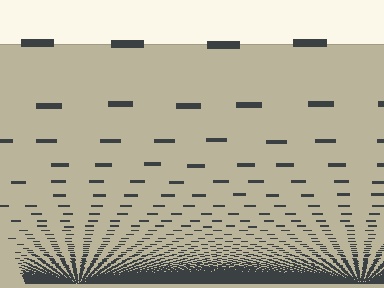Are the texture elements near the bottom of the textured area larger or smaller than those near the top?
Smaller. The gradient is inverted — elements near the bottom are smaller and denser.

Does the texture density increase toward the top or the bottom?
Density increases toward the bottom.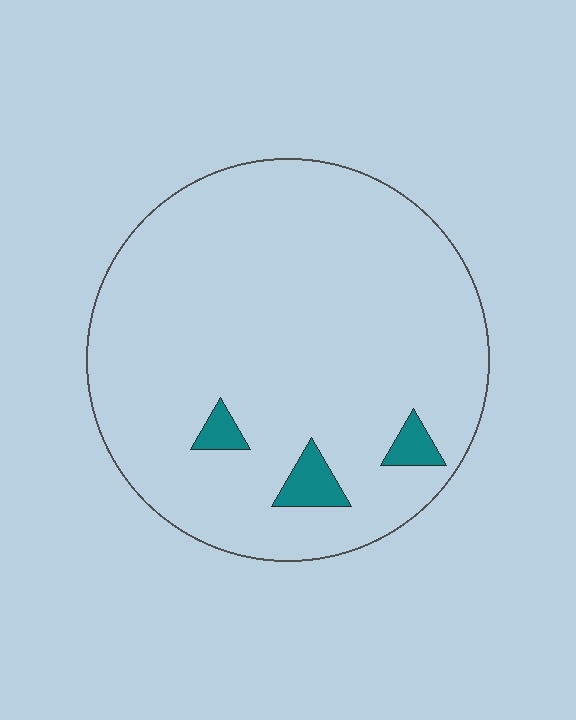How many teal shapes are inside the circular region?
3.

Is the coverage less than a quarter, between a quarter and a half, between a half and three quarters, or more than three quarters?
Less than a quarter.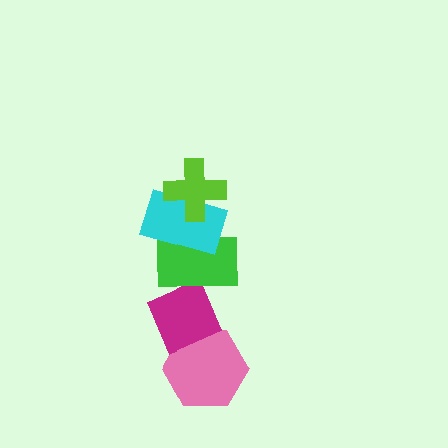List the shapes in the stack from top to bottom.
From top to bottom: the lime cross, the cyan rectangle, the green rectangle, the magenta diamond, the pink hexagon.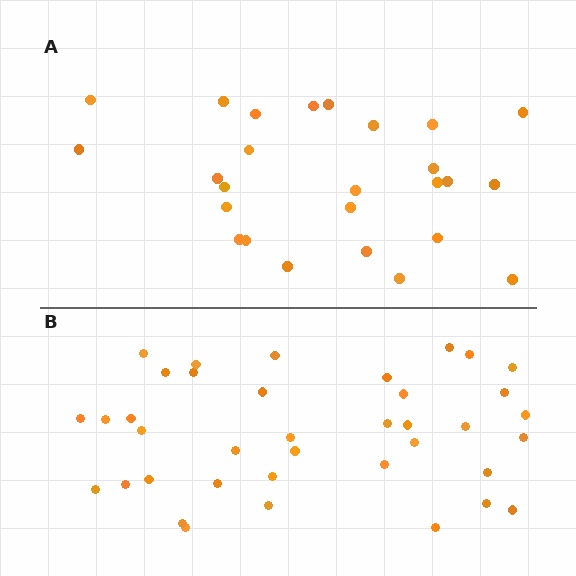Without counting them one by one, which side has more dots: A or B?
Region B (the bottom region) has more dots.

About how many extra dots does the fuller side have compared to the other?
Region B has roughly 12 or so more dots than region A.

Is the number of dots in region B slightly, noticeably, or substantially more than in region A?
Region B has substantially more. The ratio is roughly 1.5 to 1.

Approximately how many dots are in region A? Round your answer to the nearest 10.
About 30 dots. (The exact count is 26, which rounds to 30.)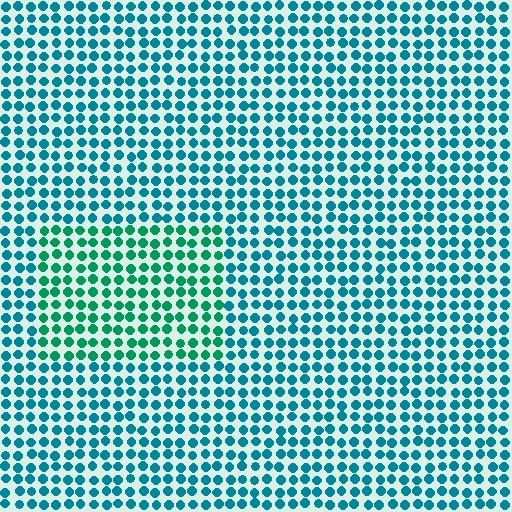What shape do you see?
I see a rectangle.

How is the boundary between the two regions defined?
The boundary is defined purely by a slight shift in hue (about 31 degrees). Spacing, size, and orientation are identical on both sides.